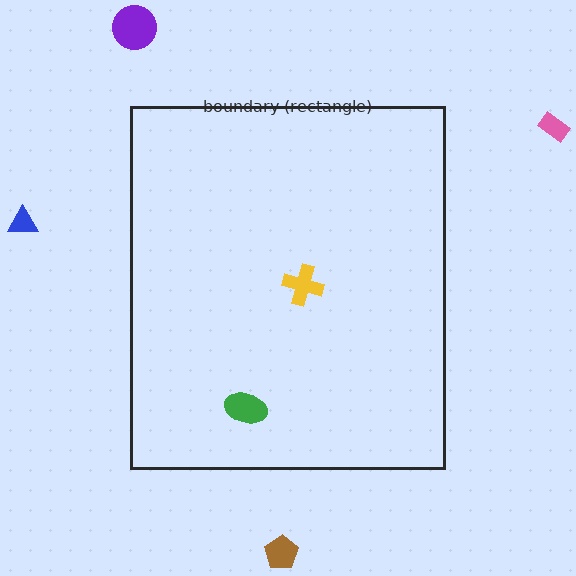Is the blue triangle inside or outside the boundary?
Outside.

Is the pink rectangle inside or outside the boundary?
Outside.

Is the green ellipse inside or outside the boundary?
Inside.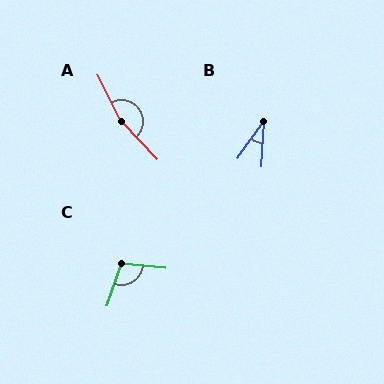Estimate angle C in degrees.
Approximately 104 degrees.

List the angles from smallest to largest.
B (31°), C (104°), A (163°).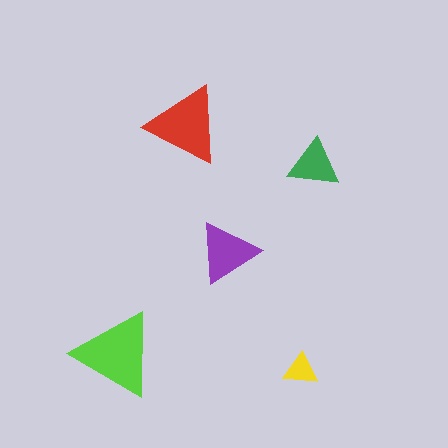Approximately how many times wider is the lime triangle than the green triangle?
About 1.5 times wider.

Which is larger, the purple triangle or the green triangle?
The purple one.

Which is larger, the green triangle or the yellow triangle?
The green one.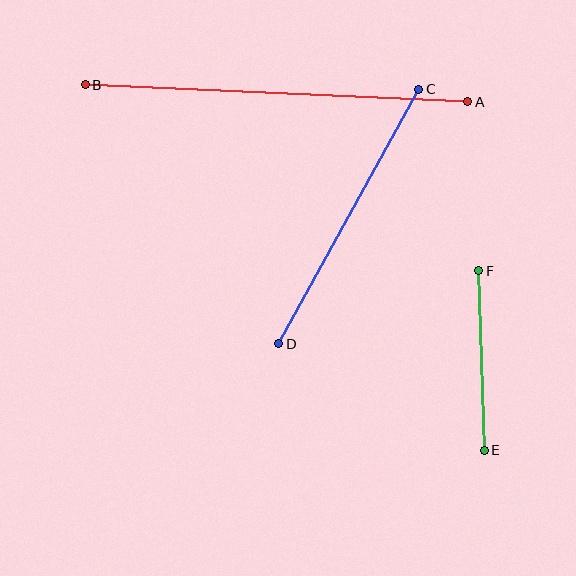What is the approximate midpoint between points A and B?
The midpoint is at approximately (276, 93) pixels.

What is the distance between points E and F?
The distance is approximately 180 pixels.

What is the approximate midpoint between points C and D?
The midpoint is at approximately (349, 216) pixels.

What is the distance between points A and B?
The distance is approximately 383 pixels.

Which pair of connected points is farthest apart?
Points A and B are farthest apart.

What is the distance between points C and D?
The distance is approximately 290 pixels.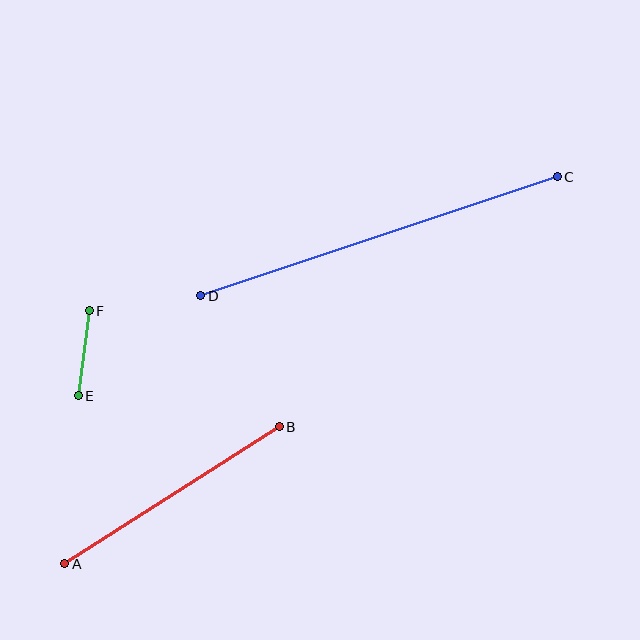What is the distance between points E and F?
The distance is approximately 86 pixels.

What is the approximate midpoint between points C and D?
The midpoint is at approximately (379, 236) pixels.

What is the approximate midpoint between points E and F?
The midpoint is at approximately (84, 353) pixels.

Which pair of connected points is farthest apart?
Points C and D are farthest apart.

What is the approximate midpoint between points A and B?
The midpoint is at approximately (172, 495) pixels.